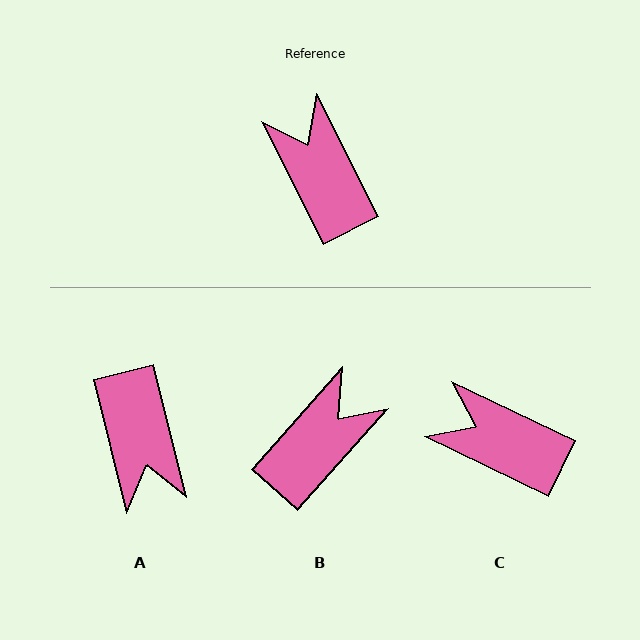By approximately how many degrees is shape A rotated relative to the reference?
Approximately 167 degrees counter-clockwise.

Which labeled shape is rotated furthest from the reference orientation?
A, about 167 degrees away.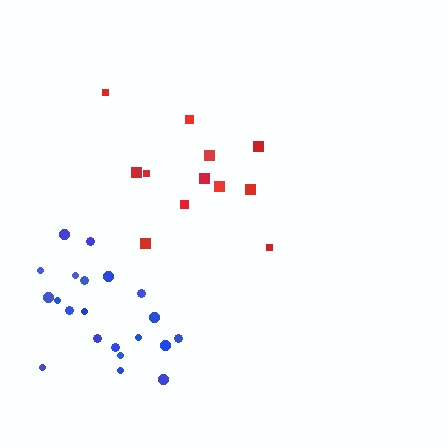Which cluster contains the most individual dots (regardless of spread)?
Blue (21).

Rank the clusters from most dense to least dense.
blue, red.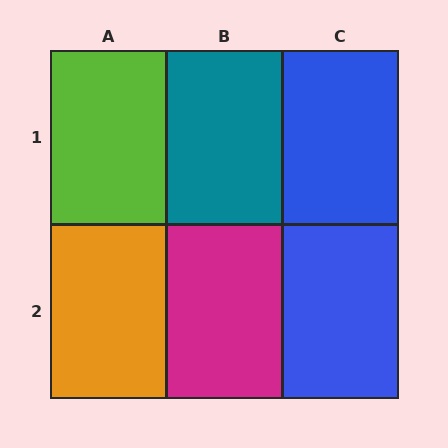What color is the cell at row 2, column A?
Orange.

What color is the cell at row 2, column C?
Blue.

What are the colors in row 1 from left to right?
Lime, teal, blue.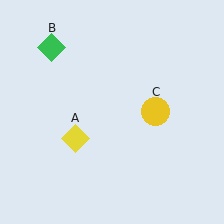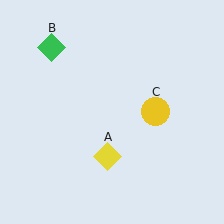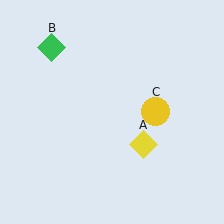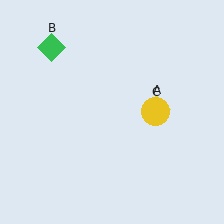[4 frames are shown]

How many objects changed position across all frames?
1 object changed position: yellow diamond (object A).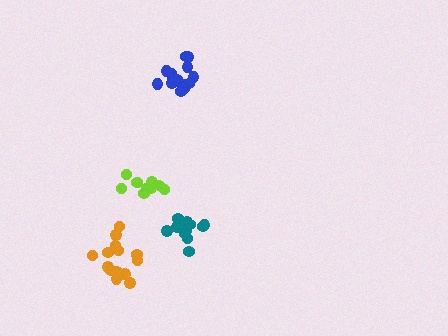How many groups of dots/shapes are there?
There are 4 groups.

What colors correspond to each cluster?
The clusters are colored: orange, teal, blue, lime.